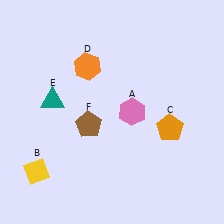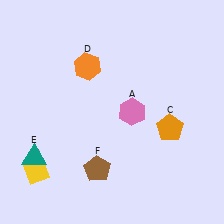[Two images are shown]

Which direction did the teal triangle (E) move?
The teal triangle (E) moved down.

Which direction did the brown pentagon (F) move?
The brown pentagon (F) moved down.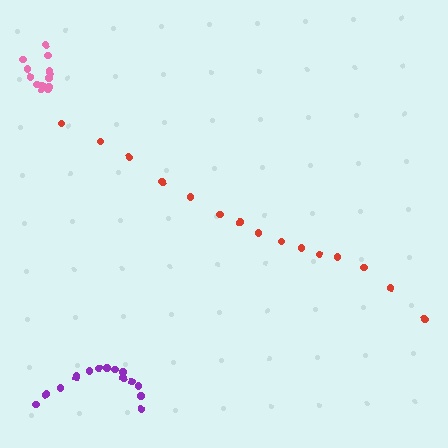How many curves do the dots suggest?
There are 3 distinct paths.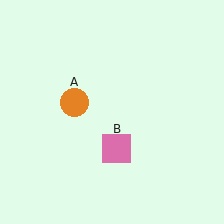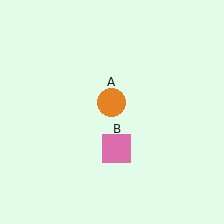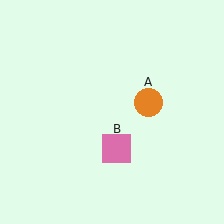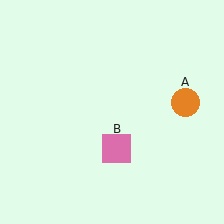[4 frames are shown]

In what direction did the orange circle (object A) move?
The orange circle (object A) moved right.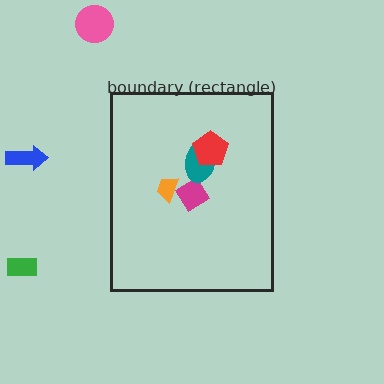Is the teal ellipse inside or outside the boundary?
Inside.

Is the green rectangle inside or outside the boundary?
Outside.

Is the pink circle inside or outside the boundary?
Outside.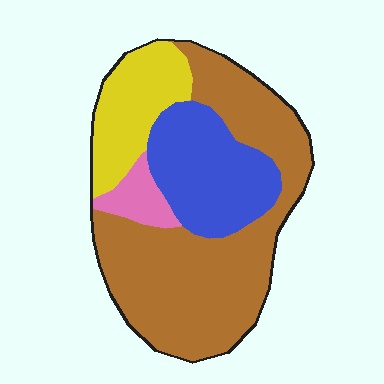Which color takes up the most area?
Brown, at roughly 55%.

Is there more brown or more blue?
Brown.